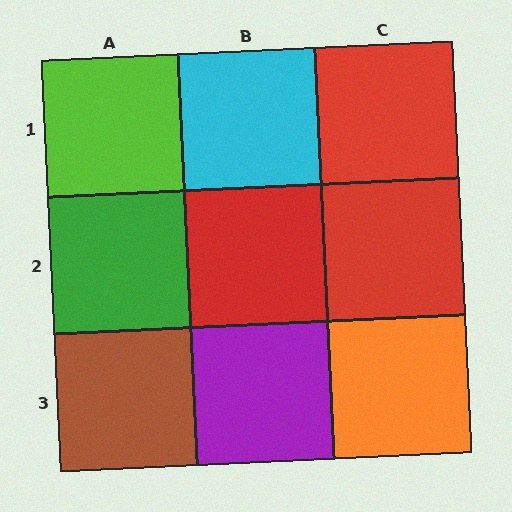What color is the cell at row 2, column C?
Red.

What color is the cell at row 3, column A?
Brown.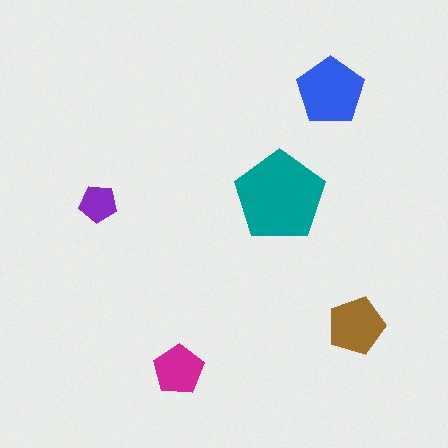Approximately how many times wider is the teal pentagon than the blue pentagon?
About 1.5 times wider.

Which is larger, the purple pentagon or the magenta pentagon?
The magenta one.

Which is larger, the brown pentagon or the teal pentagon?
The teal one.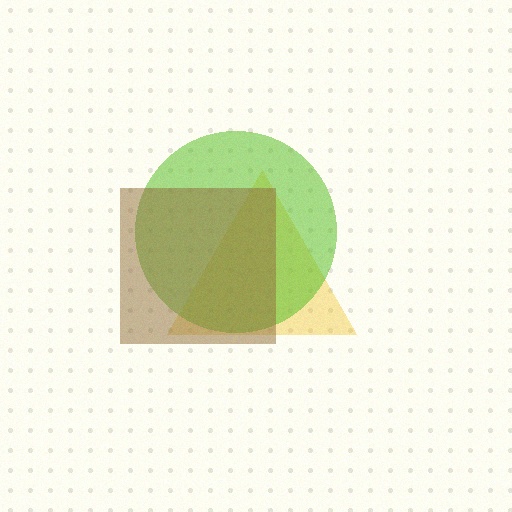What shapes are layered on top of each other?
The layered shapes are: a yellow triangle, a lime circle, a brown square.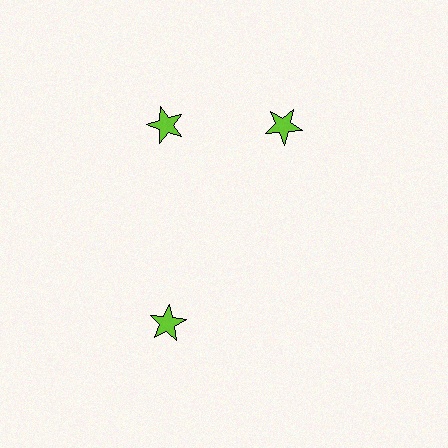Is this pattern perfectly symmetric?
No. The 3 lime stars are arranged in a ring, but one element near the 3 o'clock position is rotated out of alignment along the ring, breaking the 3-fold rotational symmetry.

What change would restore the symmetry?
The symmetry would be restored by rotating it back into even spacing with its neighbors so that all 3 stars sit at equal angles and equal distance from the center.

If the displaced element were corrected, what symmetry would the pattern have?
It would have 3-fold rotational symmetry — the pattern would map onto itself every 120 degrees.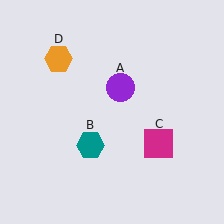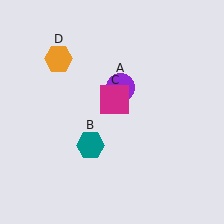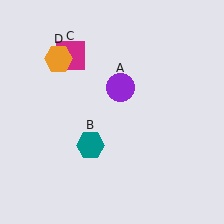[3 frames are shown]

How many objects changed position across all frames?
1 object changed position: magenta square (object C).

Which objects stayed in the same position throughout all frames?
Purple circle (object A) and teal hexagon (object B) and orange hexagon (object D) remained stationary.